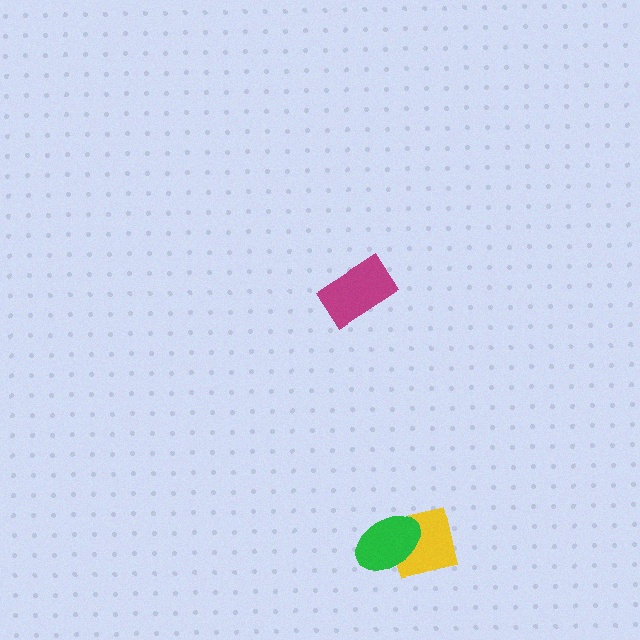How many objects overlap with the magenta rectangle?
0 objects overlap with the magenta rectangle.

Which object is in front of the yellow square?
The green ellipse is in front of the yellow square.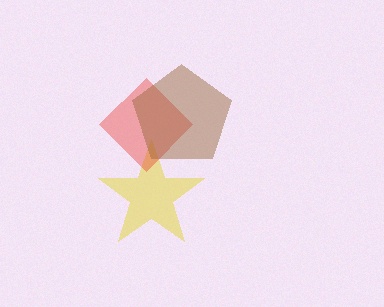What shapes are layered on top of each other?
The layered shapes are: a yellow star, a red diamond, a brown pentagon.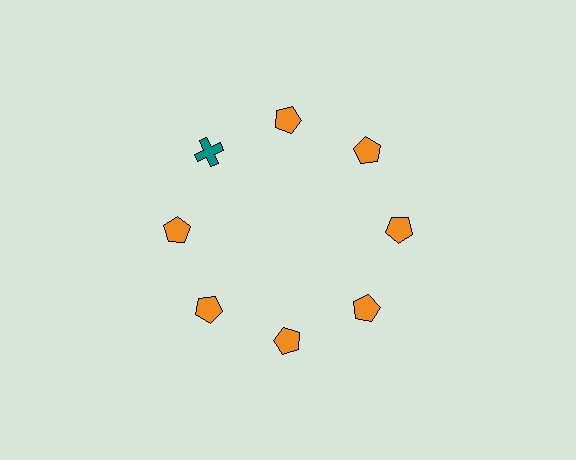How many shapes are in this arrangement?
There are 8 shapes arranged in a ring pattern.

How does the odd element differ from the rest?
It differs in both color (teal instead of orange) and shape (cross instead of pentagon).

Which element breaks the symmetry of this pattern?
The teal cross at roughly the 10 o'clock position breaks the symmetry. All other shapes are orange pentagons.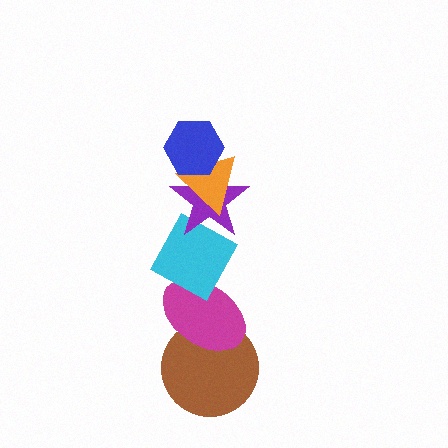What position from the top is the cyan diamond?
The cyan diamond is 4th from the top.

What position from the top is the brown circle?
The brown circle is 6th from the top.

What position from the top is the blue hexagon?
The blue hexagon is 1st from the top.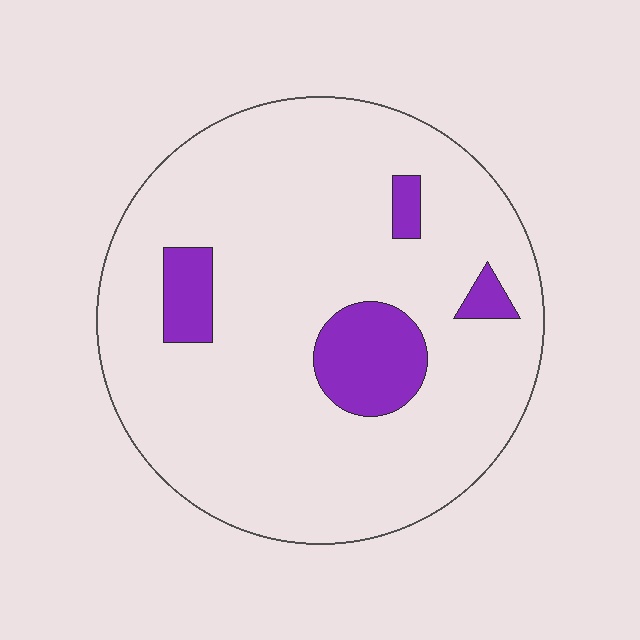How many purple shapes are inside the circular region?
4.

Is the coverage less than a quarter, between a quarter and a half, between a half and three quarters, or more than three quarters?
Less than a quarter.